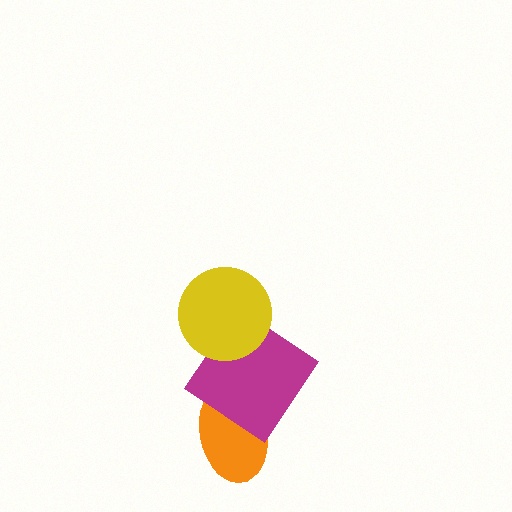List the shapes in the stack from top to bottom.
From top to bottom: the yellow circle, the magenta diamond, the orange ellipse.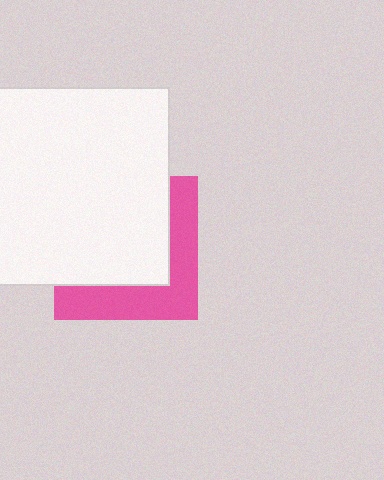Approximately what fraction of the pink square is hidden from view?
Roughly 62% of the pink square is hidden behind the white rectangle.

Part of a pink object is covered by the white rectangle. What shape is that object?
It is a square.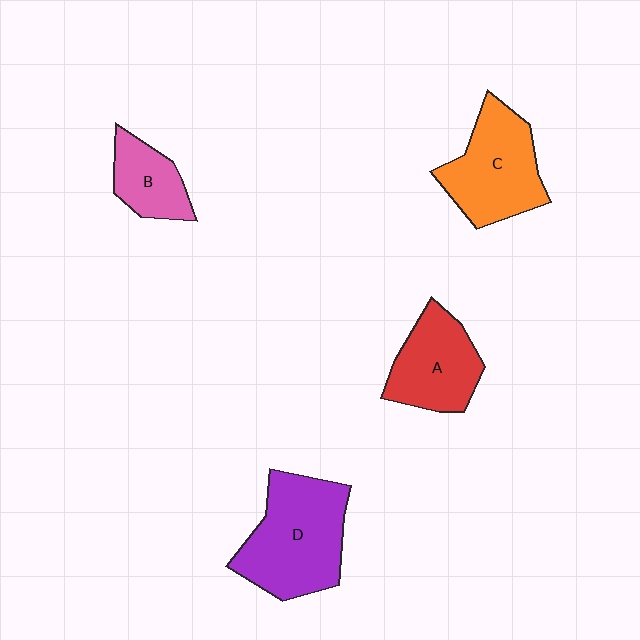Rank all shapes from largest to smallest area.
From largest to smallest: D (purple), C (orange), A (red), B (pink).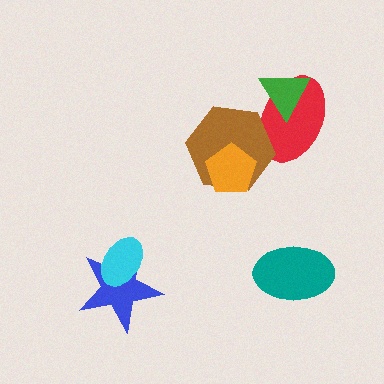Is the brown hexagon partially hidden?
Yes, it is partially covered by another shape.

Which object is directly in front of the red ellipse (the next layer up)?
The green triangle is directly in front of the red ellipse.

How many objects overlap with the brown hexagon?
2 objects overlap with the brown hexagon.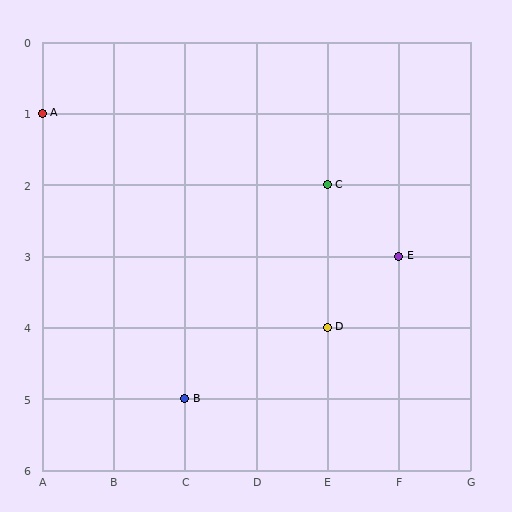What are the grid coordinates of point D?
Point D is at grid coordinates (E, 4).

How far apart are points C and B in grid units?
Points C and B are 2 columns and 3 rows apart (about 3.6 grid units diagonally).